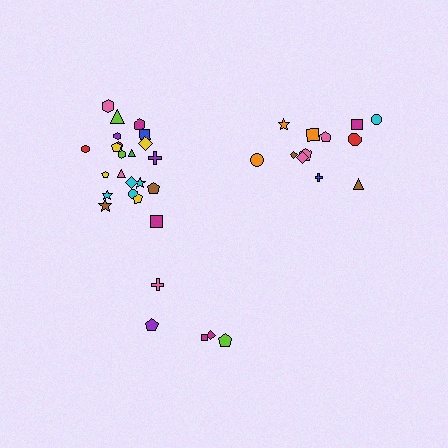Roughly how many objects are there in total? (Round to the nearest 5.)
Roughly 40 objects in total.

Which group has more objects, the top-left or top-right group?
The top-left group.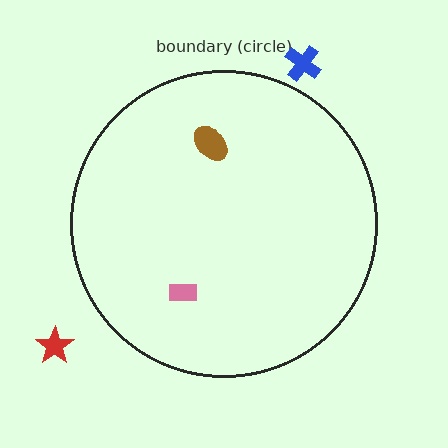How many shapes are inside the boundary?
2 inside, 2 outside.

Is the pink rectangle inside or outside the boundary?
Inside.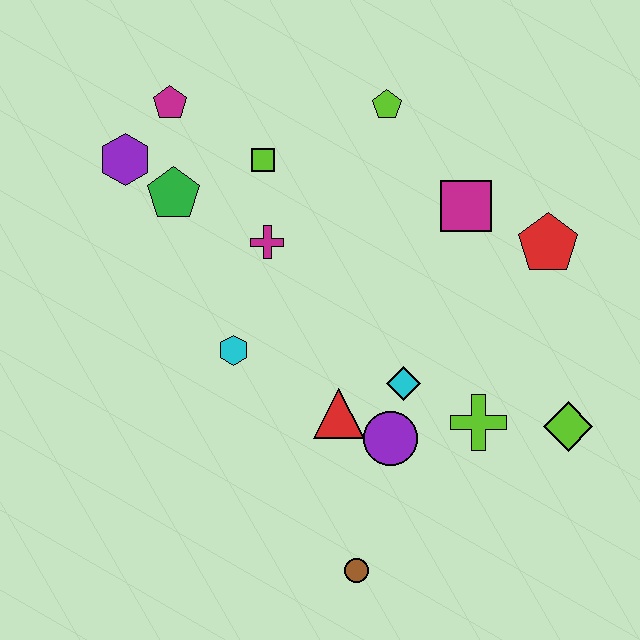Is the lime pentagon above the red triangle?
Yes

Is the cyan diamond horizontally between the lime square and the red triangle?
No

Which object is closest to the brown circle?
The purple circle is closest to the brown circle.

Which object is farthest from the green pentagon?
The lime diamond is farthest from the green pentagon.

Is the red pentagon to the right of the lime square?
Yes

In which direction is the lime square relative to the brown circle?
The lime square is above the brown circle.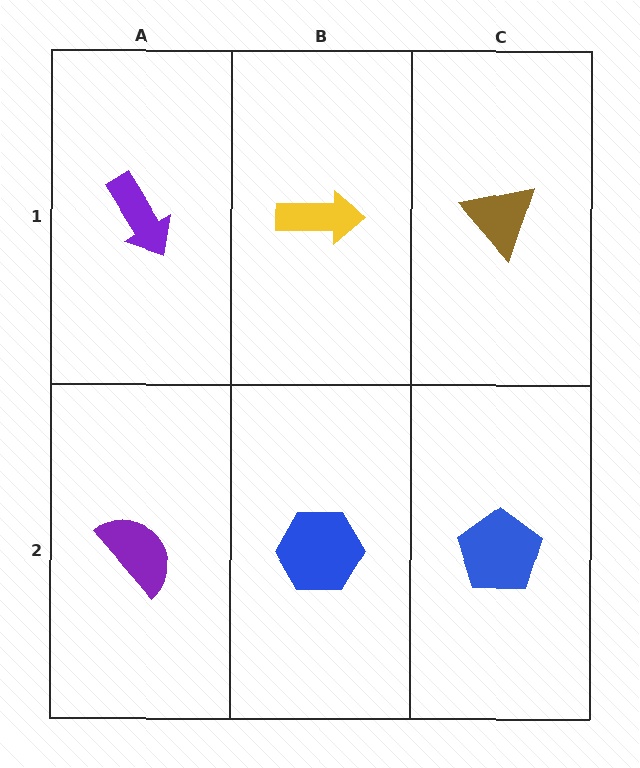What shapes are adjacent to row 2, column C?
A brown triangle (row 1, column C), a blue hexagon (row 2, column B).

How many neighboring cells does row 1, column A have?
2.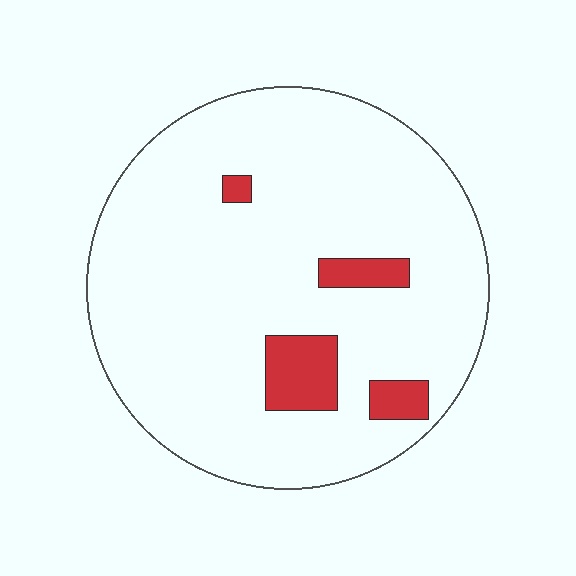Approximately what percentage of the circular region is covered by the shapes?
Approximately 10%.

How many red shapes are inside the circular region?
4.